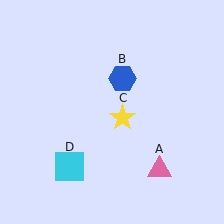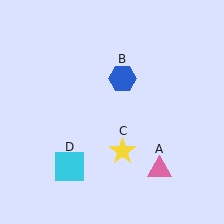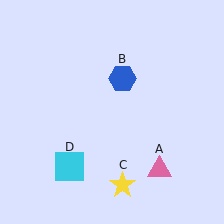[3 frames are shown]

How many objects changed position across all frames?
1 object changed position: yellow star (object C).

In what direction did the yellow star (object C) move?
The yellow star (object C) moved down.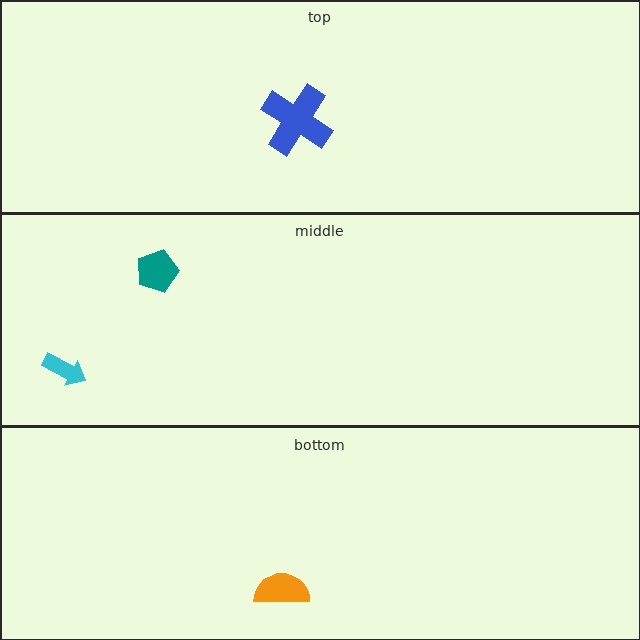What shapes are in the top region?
The blue cross.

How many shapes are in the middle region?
2.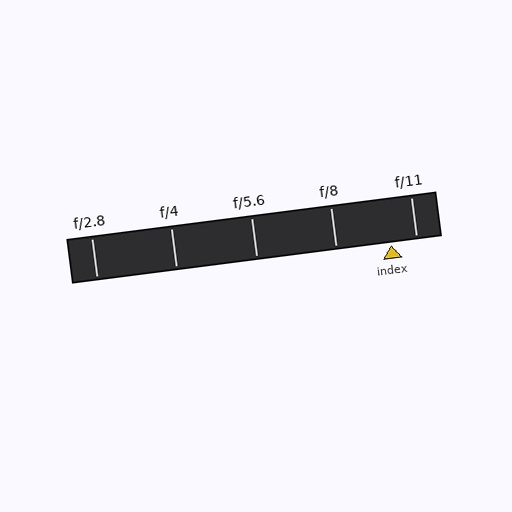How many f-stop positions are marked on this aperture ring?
There are 5 f-stop positions marked.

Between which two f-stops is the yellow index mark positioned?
The index mark is between f/8 and f/11.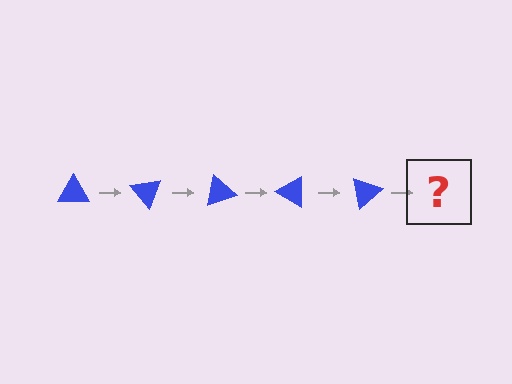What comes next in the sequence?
The next element should be a blue triangle rotated 250 degrees.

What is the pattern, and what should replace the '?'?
The pattern is that the triangle rotates 50 degrees each step. The '?' should be a blue triangle rotated 250 degrees.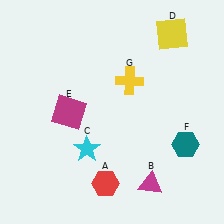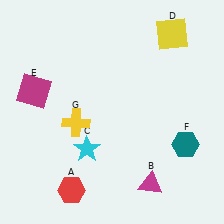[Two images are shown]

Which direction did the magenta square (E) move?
The magenta square (E) moved left.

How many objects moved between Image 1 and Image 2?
3 objects moved between the two images.